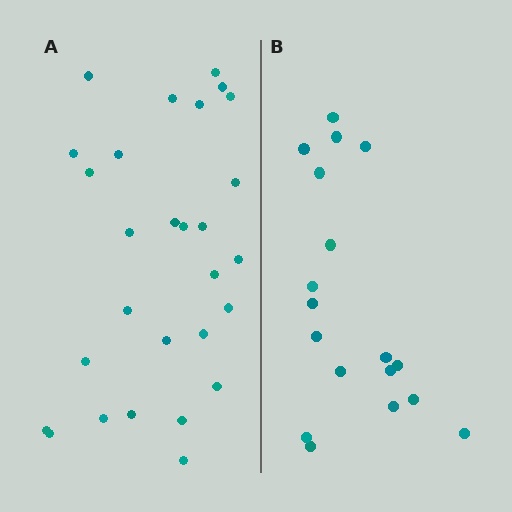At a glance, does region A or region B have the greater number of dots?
Region A (the left region) has more dots.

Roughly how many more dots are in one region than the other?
Region A has roughly 10 or so more dots than region B.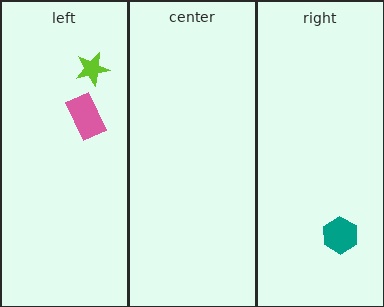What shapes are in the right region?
The teal hexagon.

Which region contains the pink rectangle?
The left region.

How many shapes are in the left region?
2.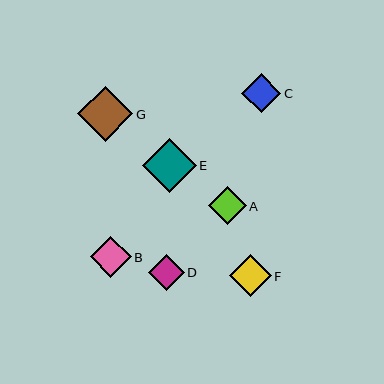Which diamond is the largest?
Diamond G is the largest with a size of approximately 55 pixels.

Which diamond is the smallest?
Diamond D is the smallest with a size of approximately 35 pixels.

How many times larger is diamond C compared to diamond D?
Diamond C is approximately 1.1 times the size of diamond D.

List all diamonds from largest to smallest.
From largest to smallest: G, E, F, B, C, A, D.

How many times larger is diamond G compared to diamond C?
Diamond G is approximately 1.4 times the size of diamond C.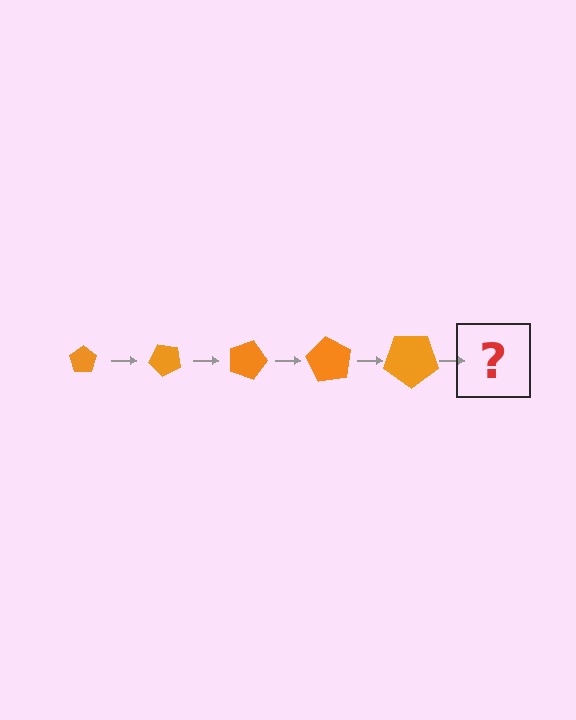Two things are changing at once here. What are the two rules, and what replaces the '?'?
The two rules are that the pentagon grows larger each step and it rotates 45 degrees each step. The '?' should be a pentagon, larger than the previous one and rotated 225 degrees from the start.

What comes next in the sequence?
The next element should be a pentagon, larger than the previous one and rotated 225 degrees from the start.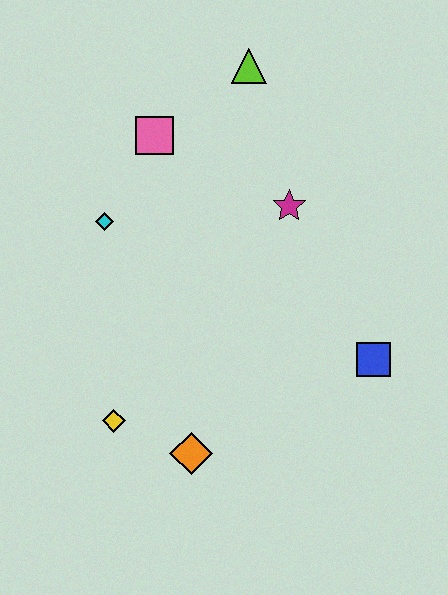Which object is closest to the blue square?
The magenta star is closest to the blue square.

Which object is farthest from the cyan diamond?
The blue square is farthest from the cyan diamond.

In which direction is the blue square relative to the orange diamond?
The blue square is to the right of the orange diamond.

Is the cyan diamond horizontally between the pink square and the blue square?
No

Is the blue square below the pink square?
Yes